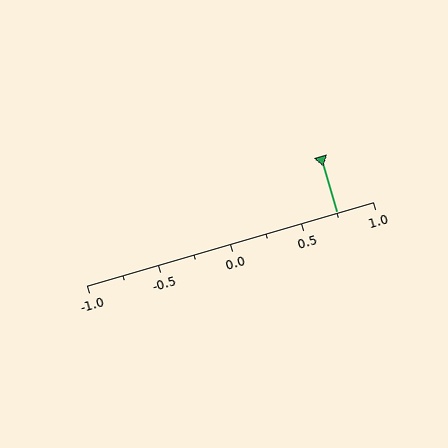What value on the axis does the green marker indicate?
The marker indicates approximately 0.75.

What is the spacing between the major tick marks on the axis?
The major ticks are spaced 0.5 apart.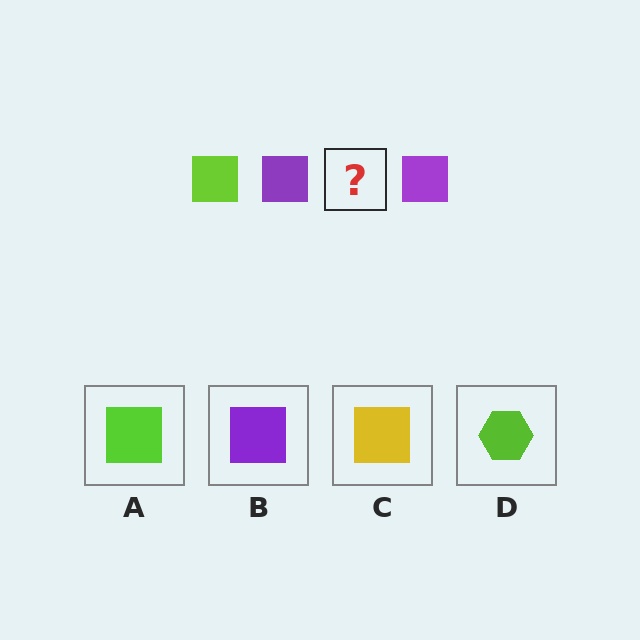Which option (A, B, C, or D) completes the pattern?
A.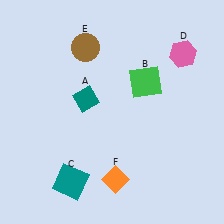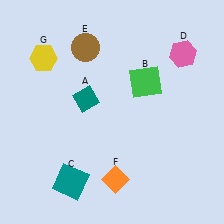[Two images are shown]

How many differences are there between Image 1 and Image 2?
There is 1 difference between the two images.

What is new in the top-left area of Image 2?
A yellow hexagon (G) was added in the top-left area of Image 2.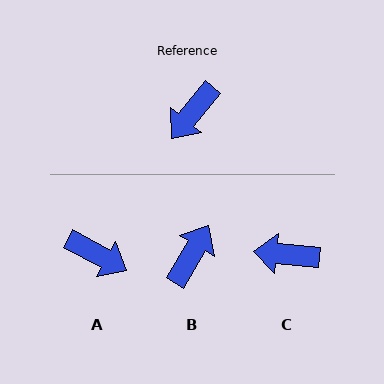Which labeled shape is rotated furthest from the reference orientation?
B, about 171 degrees away.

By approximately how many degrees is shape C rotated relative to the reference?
Approximately 56 degrees clockwise.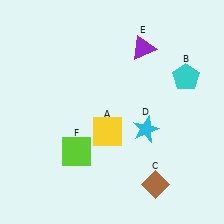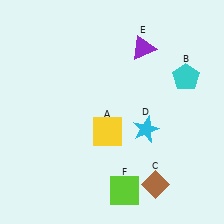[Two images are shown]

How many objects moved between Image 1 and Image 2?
1 object moved between the two images.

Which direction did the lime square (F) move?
The lime square (F) moved right.